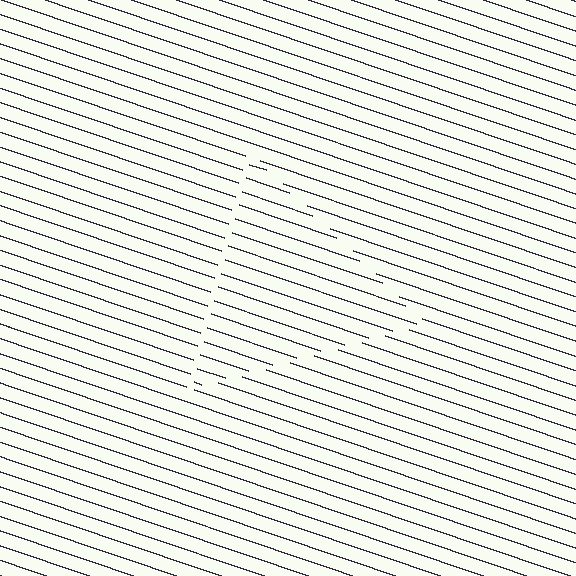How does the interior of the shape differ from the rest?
The interior of the shape contains the same grating, shifted by half a period — the contour is defined by the phase discontinuity where line-ends from the inner and outer gratings abut.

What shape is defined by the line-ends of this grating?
An illusory triangle. The interior of the shape contains the same grating, shifted by half a period — the contour is defined by the phase discontinuity where line-ends from the inner and outer gratings abut.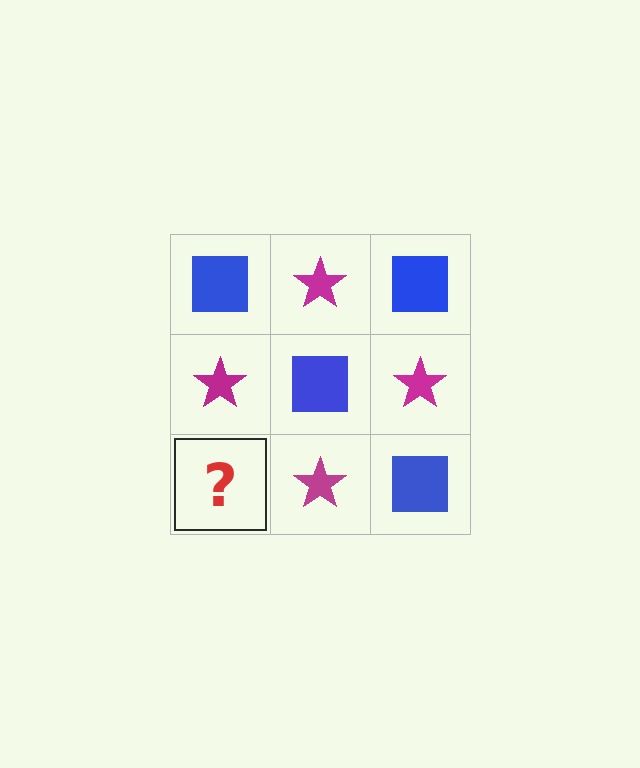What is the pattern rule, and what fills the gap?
The rule is that it alternates blue square and magenta star in a checkerboard pattern. The gap should be filled with a blue square.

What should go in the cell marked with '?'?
The missing cell should contain a blue square.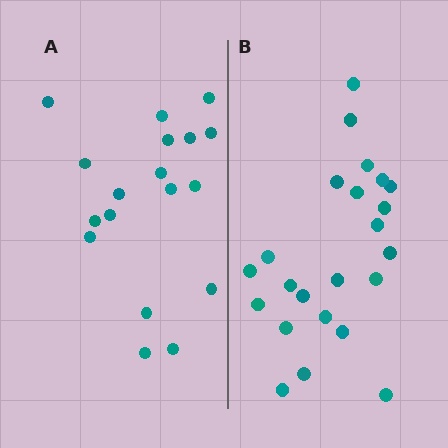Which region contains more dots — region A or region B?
Region B (the right region) has more dots.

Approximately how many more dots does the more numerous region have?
Region B has about 5 more dots than region A.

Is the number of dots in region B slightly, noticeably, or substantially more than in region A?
Region B has noticeably more, but not dramatically so. The ratio is roughly 1.3 to 1.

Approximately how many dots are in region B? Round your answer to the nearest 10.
About 20 dots. (The exact count is 23, which rounds to 20.)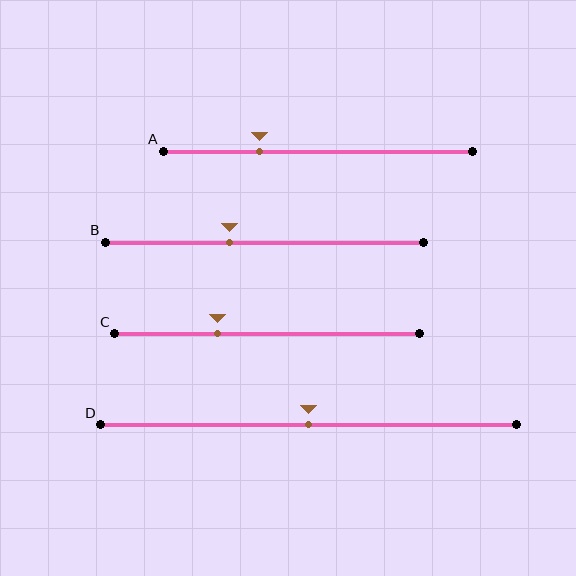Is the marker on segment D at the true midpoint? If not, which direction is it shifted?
Yes, the marker on segment D is at the true midpoint.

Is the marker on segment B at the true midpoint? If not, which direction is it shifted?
No, the marker on segment B is shifted to the left by about 11% of the segment length.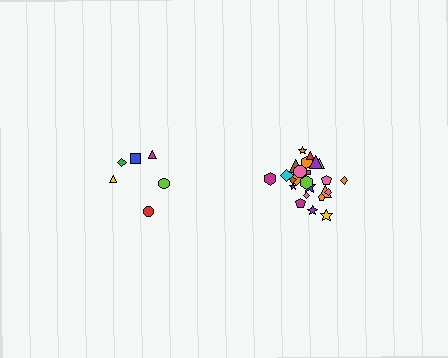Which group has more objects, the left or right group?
The right group.